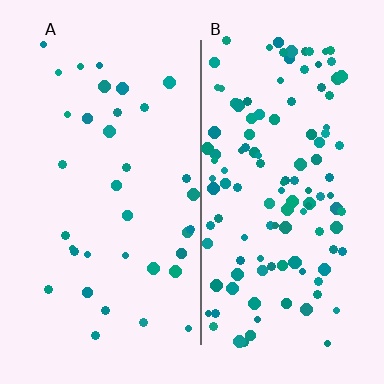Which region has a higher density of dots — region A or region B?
B (the right).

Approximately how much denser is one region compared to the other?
Approximately 3.2× — region B over region A.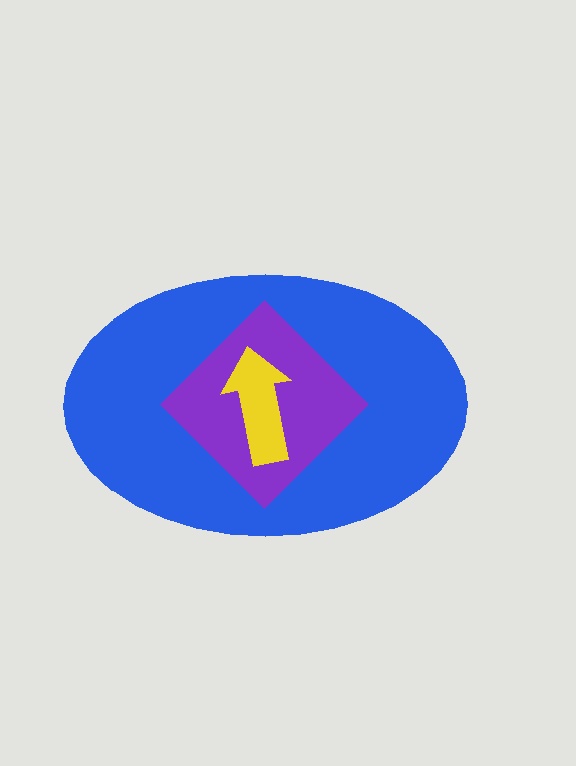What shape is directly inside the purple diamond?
The yellow arrow.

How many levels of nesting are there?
3.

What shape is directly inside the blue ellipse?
The purple diamond.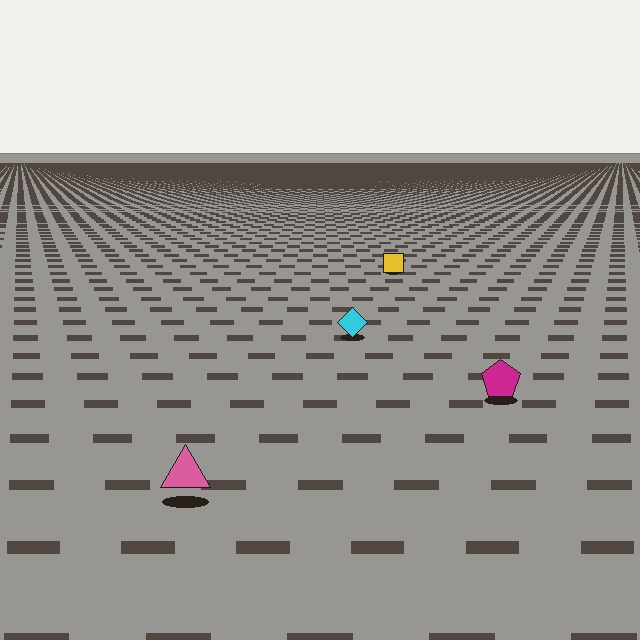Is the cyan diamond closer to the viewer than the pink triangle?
No. The pink triangle is closer — you can tell from the texture gradient: the ground texture is coarser near it.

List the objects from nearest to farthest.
From nearest to farthest: the pink triangle, the magenta pentagon, the cyan diamond, the yellow square.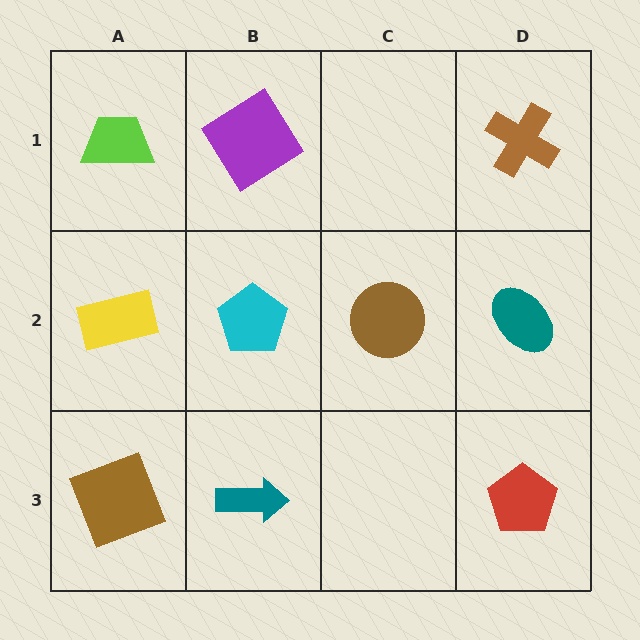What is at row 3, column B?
A teal arrow.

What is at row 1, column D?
A brown cross.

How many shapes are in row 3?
3 shapes.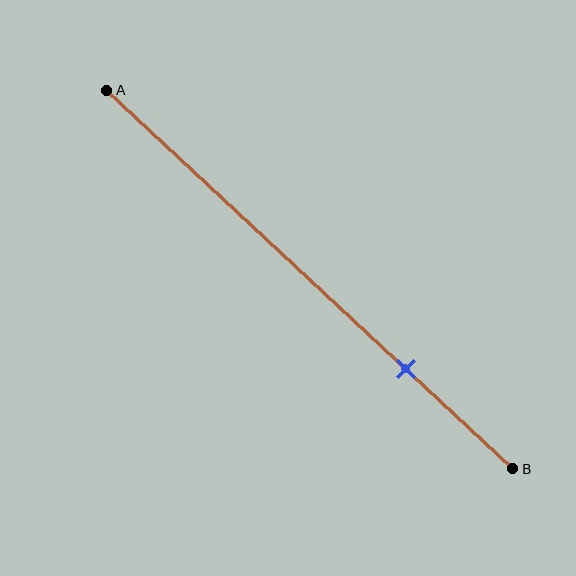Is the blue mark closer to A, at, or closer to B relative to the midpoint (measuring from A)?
The blue mark is closer to point B than the midpoint of segment AB.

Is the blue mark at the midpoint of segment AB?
No, the mark is at about 75% from A, not at the 50% midpoint.